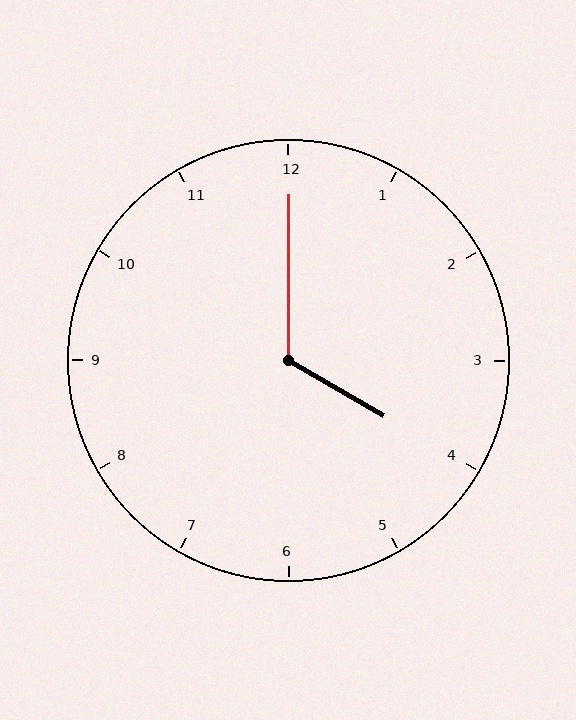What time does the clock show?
4:00.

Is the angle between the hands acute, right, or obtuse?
It is obtuse.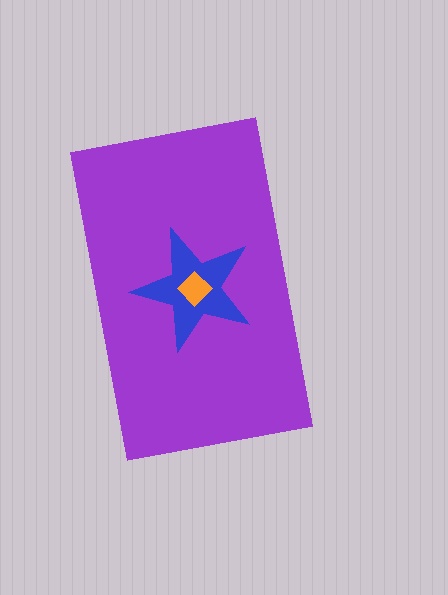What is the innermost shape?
The orange diamond.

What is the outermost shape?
The purple rectangle.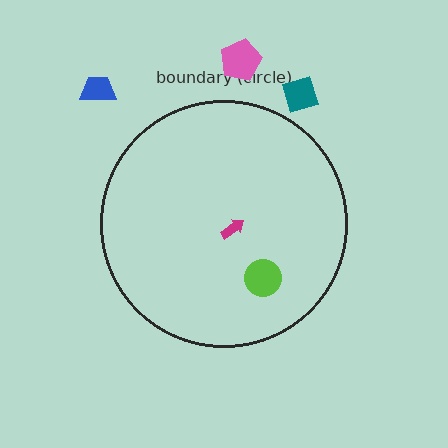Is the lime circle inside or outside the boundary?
Inside.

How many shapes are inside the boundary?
2 inside, 3 outside.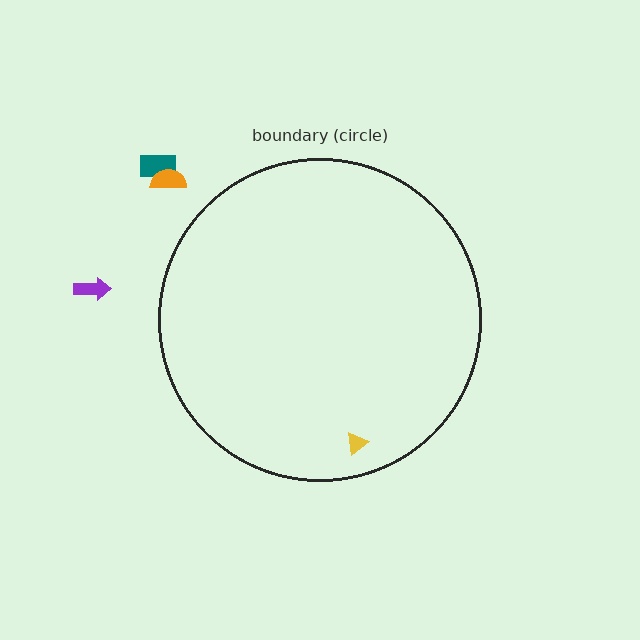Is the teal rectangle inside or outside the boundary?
Outside.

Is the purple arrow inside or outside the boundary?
Outside.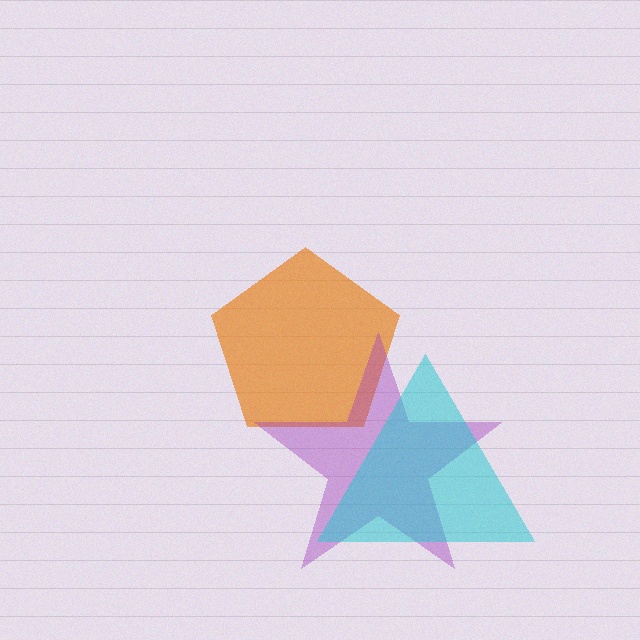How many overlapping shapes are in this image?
There are 3 overlapping shapes in the image.